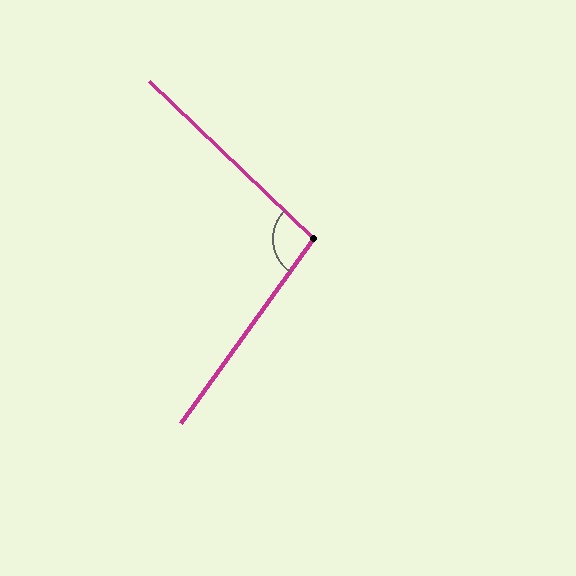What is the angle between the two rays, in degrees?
Approximately 98 degrees.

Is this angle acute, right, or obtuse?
It is obtuse.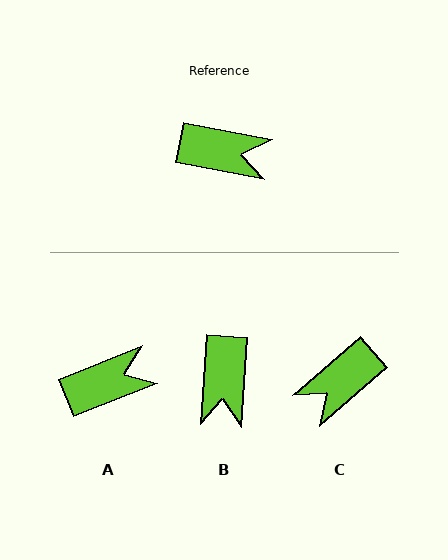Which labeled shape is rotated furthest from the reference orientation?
C, about 128 degrees away.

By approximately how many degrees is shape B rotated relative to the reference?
Approximately 83 degrees clockwise.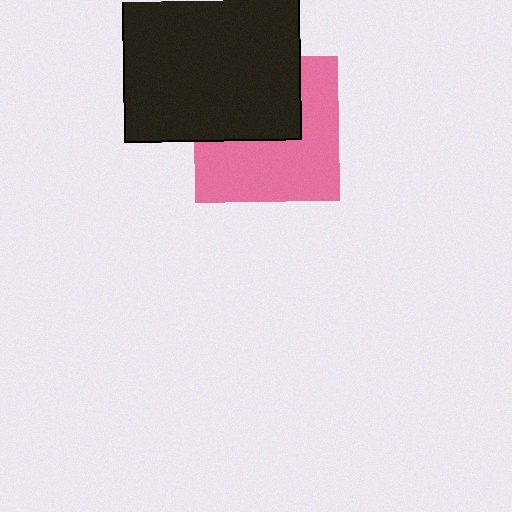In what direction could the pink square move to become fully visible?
The pink square could move down. That would shift it out from behind the black square entirely.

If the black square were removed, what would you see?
You would see the complete pink square.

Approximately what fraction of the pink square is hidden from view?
Roughly 43% of the pink square is hidden behind the black square.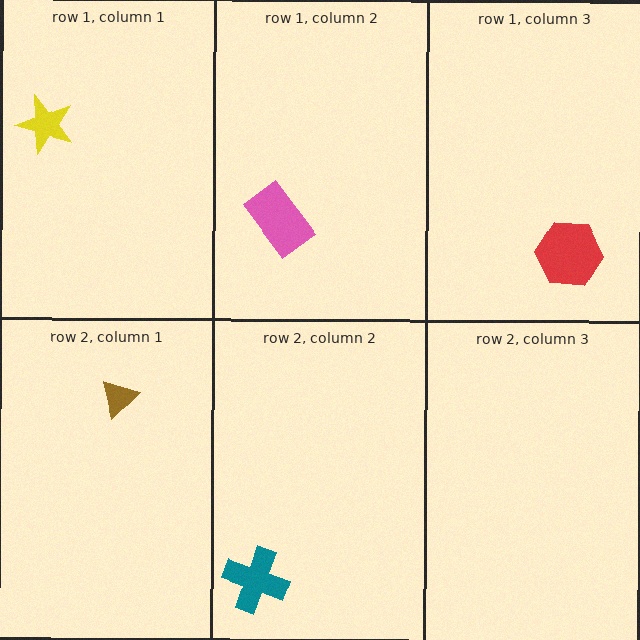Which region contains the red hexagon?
The row 1, column 3 region.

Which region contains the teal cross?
The row 2, column 2 region.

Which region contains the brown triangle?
The row 2, column 1 region.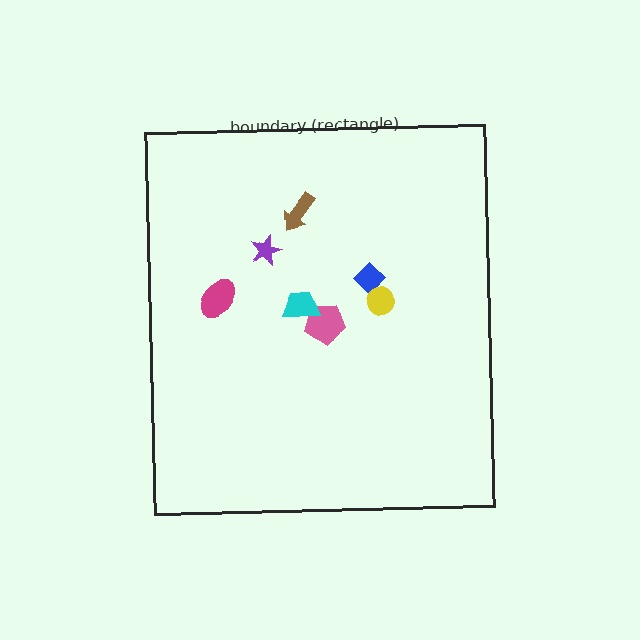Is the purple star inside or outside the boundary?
Inside.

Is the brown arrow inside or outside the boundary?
Inside.